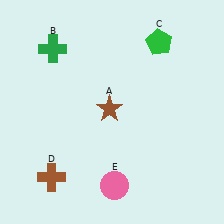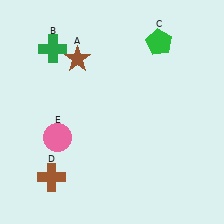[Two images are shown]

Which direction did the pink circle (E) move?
The pink circle (E) moved left.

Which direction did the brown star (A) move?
The brown star (A) moved up.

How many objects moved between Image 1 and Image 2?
2 objects moved between the two images.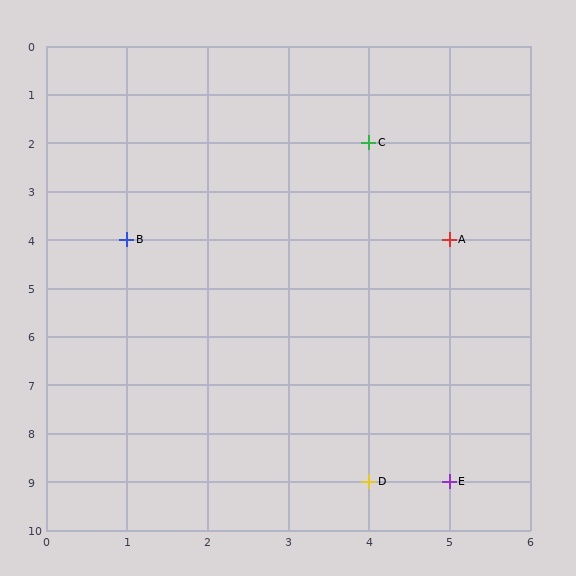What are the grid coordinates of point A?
Point A is at grid coordinates (5, 4).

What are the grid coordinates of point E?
Point E is at grid coordinates (5, 9).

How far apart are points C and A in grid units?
Points C and A are 1 column and 2 rows apart (about 2.2 grid units diagonally).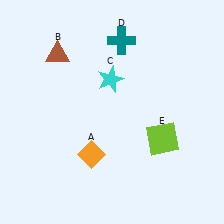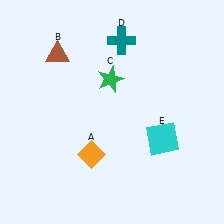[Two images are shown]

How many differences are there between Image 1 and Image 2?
There are 2 differences between the two images.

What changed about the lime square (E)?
In Image 1, E is lime. In Image 2, it changed to cyan.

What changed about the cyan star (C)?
In Image 1, C is cyan. In Image 2, it changed to green.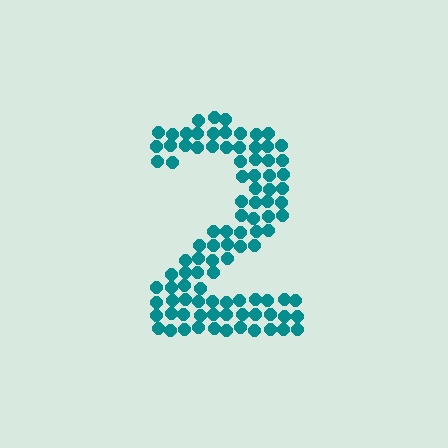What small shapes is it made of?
It is made of small circles.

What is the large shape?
The large shape is the digit 2.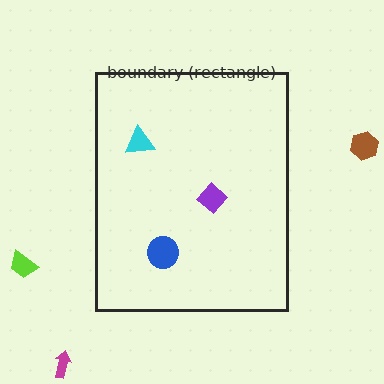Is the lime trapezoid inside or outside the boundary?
Outside.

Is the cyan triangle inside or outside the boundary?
Inside.